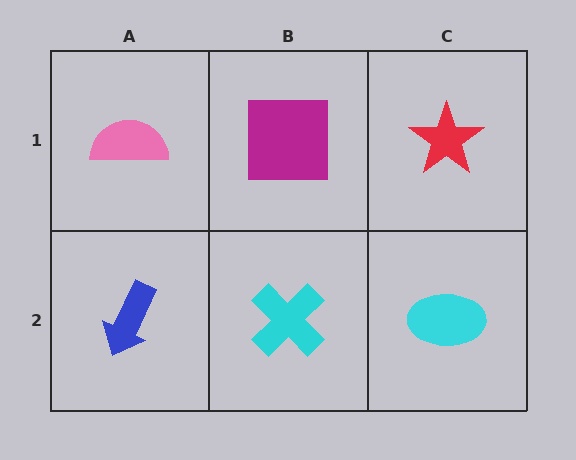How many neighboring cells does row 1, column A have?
2.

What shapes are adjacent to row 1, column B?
A cyan cross (row 2, column B), a pink semicircle (row 1, column A), a red star (row 1, column C).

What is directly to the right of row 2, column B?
A cyan ellipse.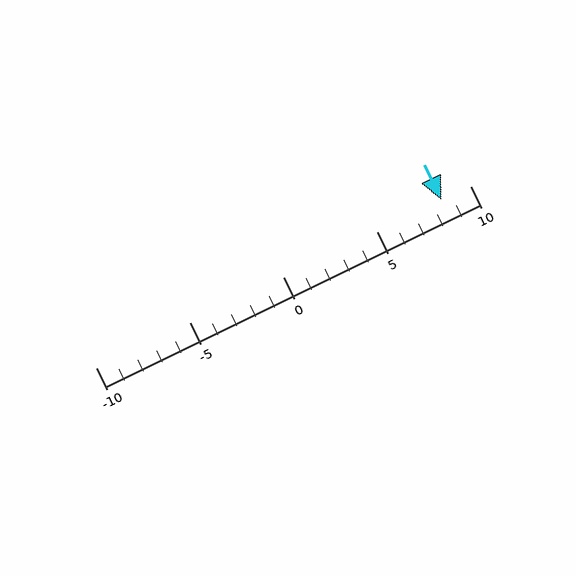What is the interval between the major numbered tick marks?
The major tick marks are spaced 5 units apart.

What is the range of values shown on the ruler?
The ruler shows values from -10 to 10.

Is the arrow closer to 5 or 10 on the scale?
The arrow is closer to 10.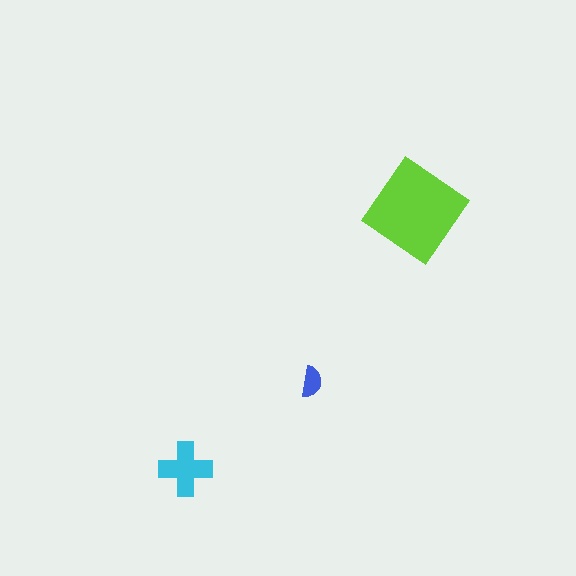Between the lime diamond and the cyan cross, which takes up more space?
The lime diamond.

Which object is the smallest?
The blue semicircle.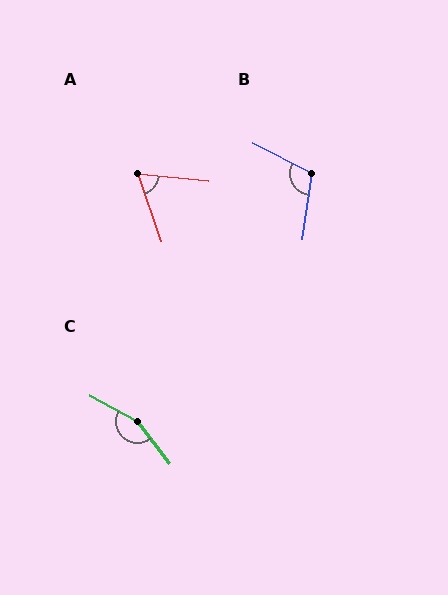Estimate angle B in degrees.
Approximately 109 degrees.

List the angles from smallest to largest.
A (65°), B (109°), C (156°).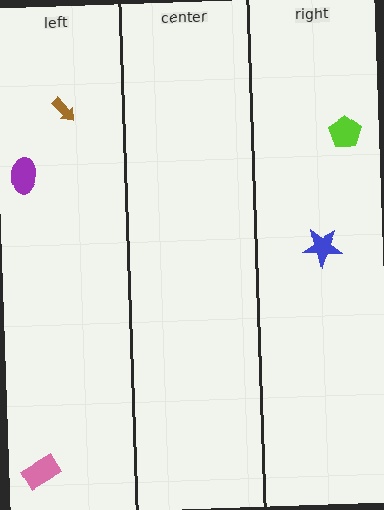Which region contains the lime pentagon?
The right region.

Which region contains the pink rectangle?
The left region.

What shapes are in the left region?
The pink rectangle, the brown arrow, the purple ellipse.